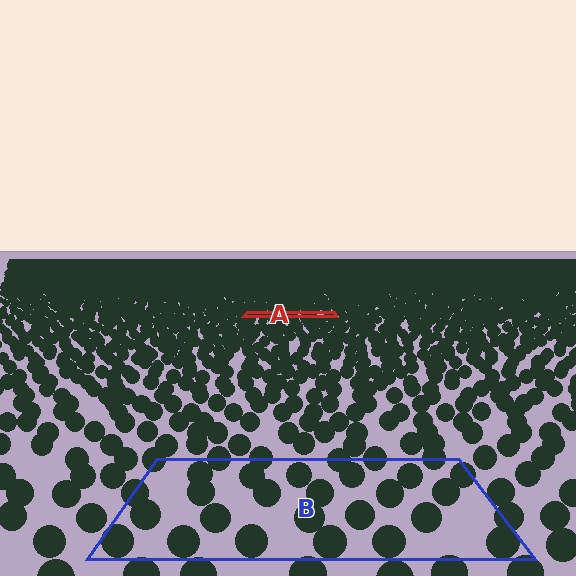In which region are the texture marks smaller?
The texture marks are smaller in region A, because it is farther away.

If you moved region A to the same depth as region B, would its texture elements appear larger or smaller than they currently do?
They would appear larger. At a closer depth, the same texture elements are projected at a bigger on-screen size.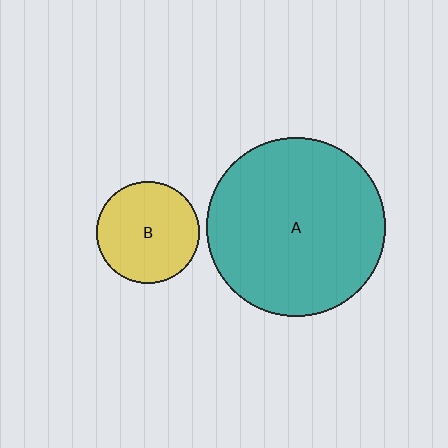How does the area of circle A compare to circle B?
Approximately 3.1 times.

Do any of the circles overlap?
No, none of the circles overlap.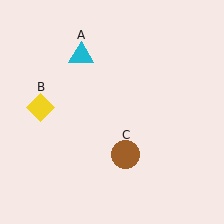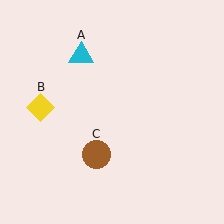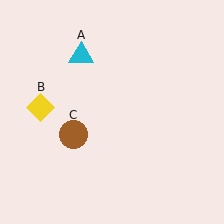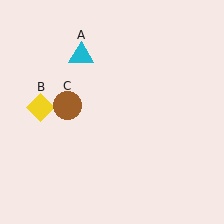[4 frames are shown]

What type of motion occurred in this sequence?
The brown circle (object C) rotated clockwise around the center of the scene.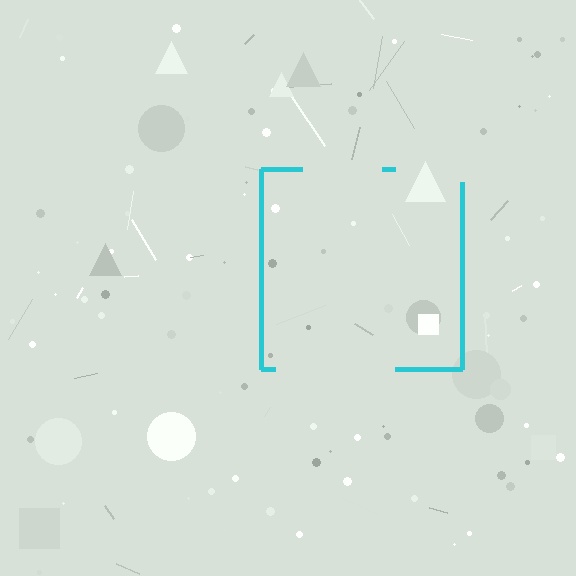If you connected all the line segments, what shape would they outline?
They would outline a square.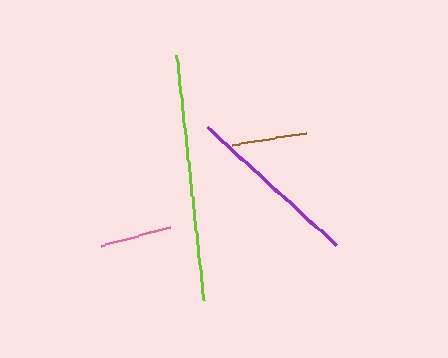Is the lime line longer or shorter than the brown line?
The lime line is longer than the brown line.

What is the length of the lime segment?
The lime segment is approximately 246 pixels long.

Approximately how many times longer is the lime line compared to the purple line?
The lime line is approximately 1.4 times the length of the purple line.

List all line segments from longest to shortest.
From longest to shortest: lime, purple, brown, pink.